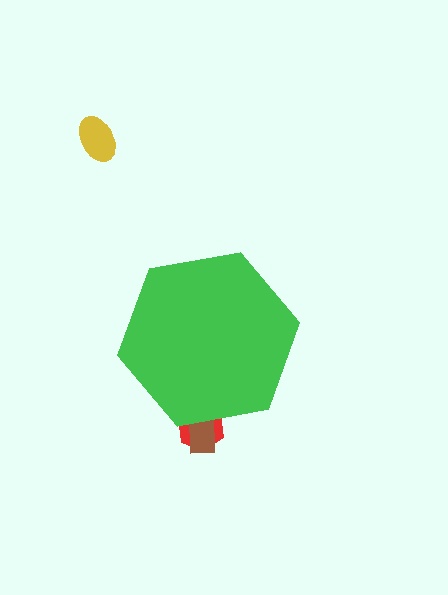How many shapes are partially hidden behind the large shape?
2 shapes are partially hidden.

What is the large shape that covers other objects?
A green hexagon.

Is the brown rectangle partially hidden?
Yes, the brown rectangle is partially hidden behind the green hexagon.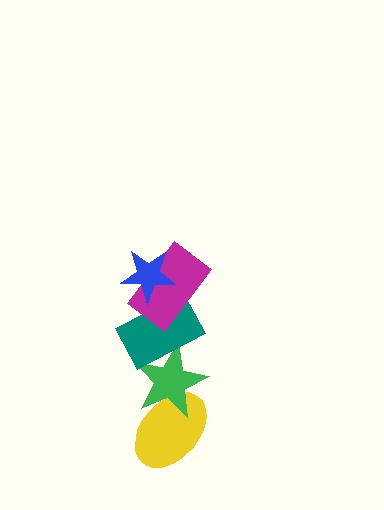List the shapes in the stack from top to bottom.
From top to bottom: the blue star, the magenta rectangle, the teal rectangle, the green star, the yellow ellipse.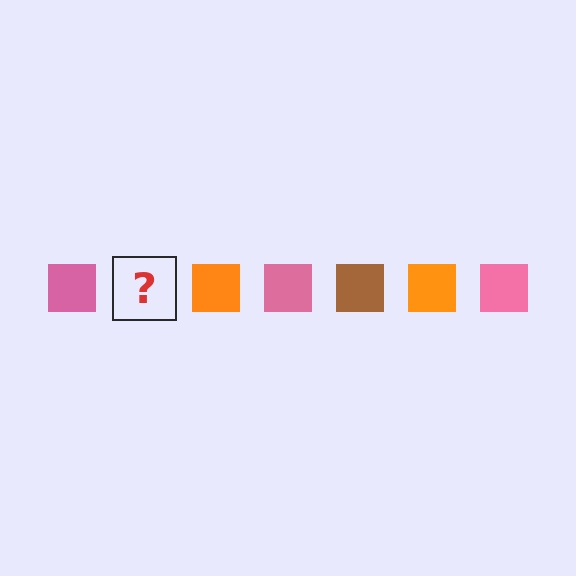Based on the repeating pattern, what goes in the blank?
The blank should be a brown square.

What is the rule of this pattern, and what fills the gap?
The rule is that the pattern cycles through pink, brown, orange squares. The gap should be filled with a brown square.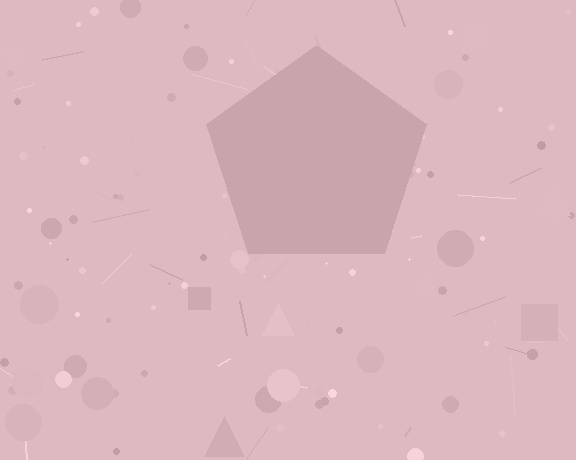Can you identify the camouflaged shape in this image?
The camouflaged shape is a pentagon.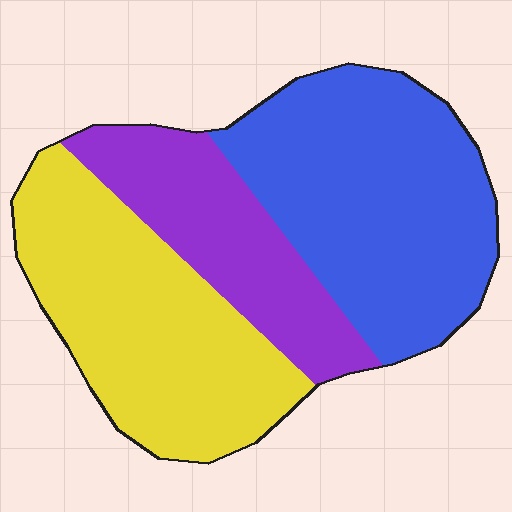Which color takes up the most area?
Blue, at roughly 40%.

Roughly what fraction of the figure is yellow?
Yellow takes up about three eighths (3/8) of the figure.